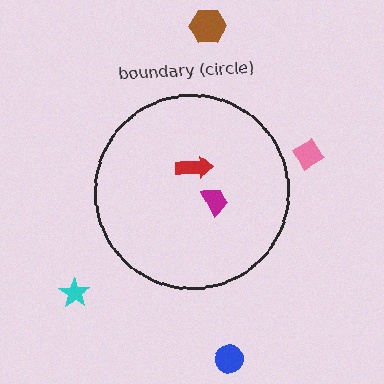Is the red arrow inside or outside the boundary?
Inside.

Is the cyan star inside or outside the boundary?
Outside.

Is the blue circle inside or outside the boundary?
Outside.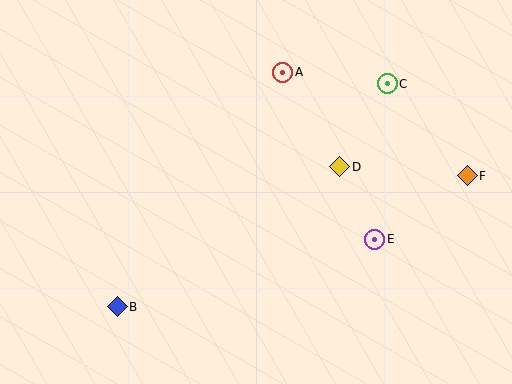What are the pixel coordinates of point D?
Point D is at (340, 167).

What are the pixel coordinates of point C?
Point C is at (387, 84).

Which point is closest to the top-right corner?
Point C is closest to the top-right corner.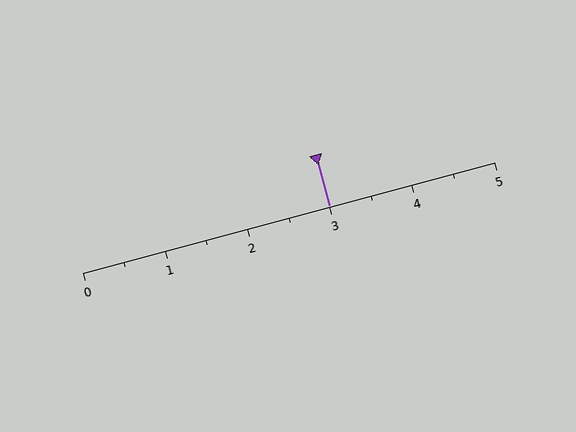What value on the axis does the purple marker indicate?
The marker indicates approximately 3.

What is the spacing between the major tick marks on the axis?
The major ticks are spaced 1 apart.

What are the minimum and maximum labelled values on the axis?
The axis runs from 0 to 5.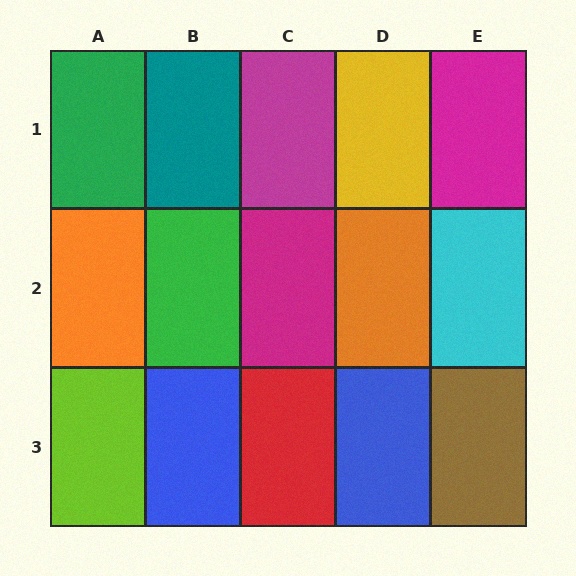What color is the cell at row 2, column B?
Green.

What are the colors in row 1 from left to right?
Green, teal, magenta, yellow, magenta.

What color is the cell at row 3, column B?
Blue.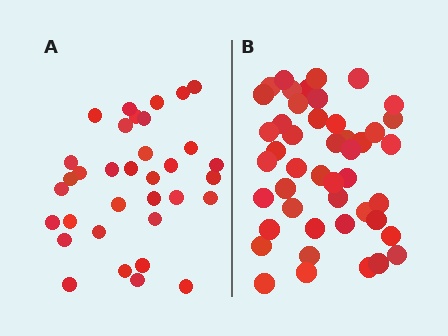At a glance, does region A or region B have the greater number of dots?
Region B (the right region) has more dots.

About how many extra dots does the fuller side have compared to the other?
Region B has roughly 12 or so more dots than region A.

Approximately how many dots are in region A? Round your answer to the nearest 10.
About 30 dots. (The exact count is 34, which rounds to 30.)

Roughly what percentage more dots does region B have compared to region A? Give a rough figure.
About 35% more.